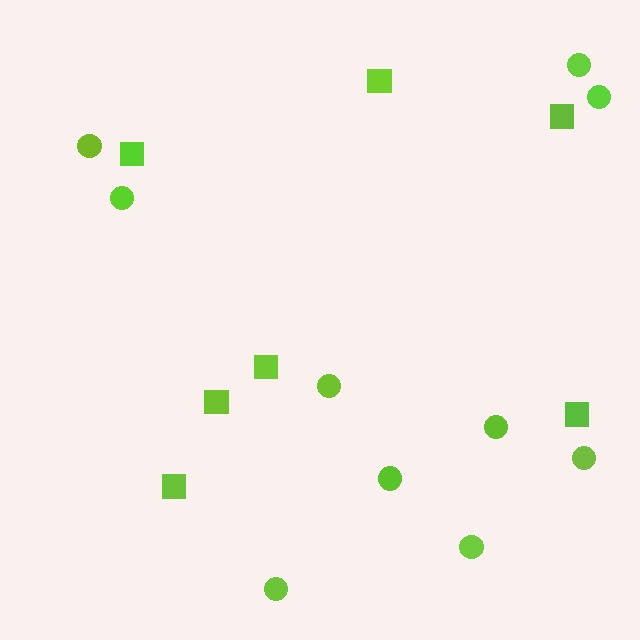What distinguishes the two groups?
There are 2 groups: one group of squares (7) and one group of circles (10).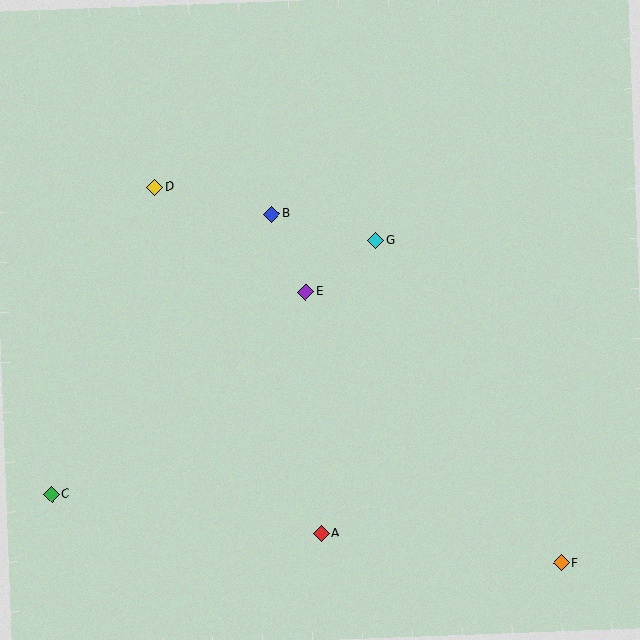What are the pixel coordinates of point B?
Point B is at (272, 214).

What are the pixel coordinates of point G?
Point G is at (376, 241).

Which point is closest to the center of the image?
Point E at (306, 292) is closest to the center.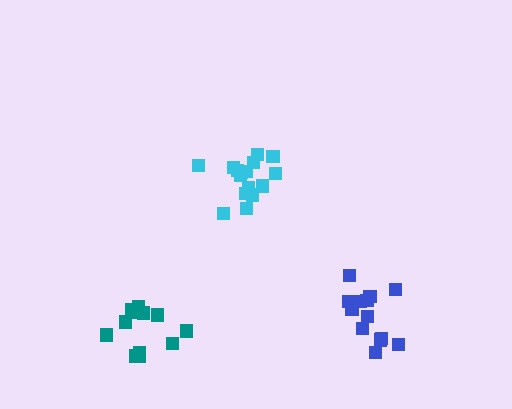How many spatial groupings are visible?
There are 3 spatial groupings.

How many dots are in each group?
Group 1: 13 dots, Group 2: 13 dots, Group 3: 16 dots (42 total).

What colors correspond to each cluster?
The clusters are colored: teal, blue, cyan.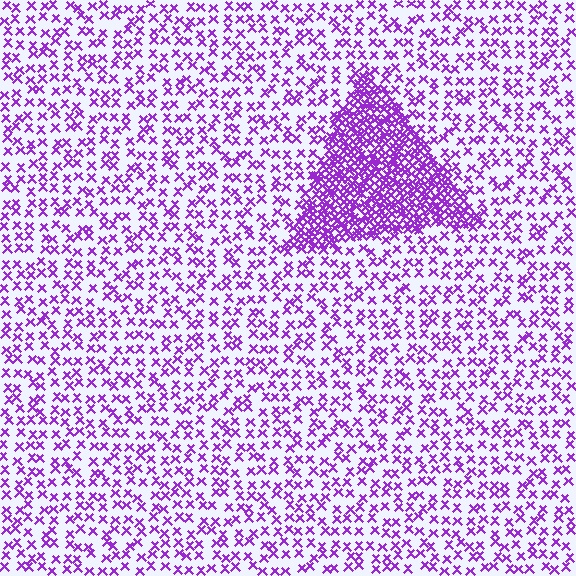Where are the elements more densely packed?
The elements are more densely packed inside the triangle boundary.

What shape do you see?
I see a triangle.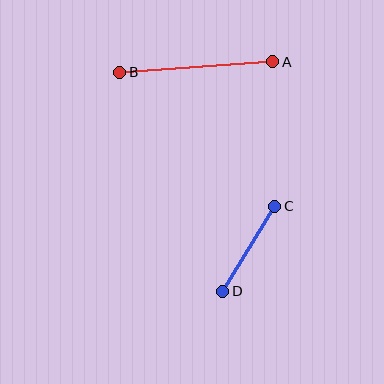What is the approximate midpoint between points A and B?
The midpoint is at approximately (196, 67) pixels.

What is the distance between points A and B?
The distance is approximately 153 pixels.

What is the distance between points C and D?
The distance is approximately 100 pixels.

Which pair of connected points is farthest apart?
Points A and B are farthest apart.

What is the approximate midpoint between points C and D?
The midpoint is at approximately (249, 249) pixels.